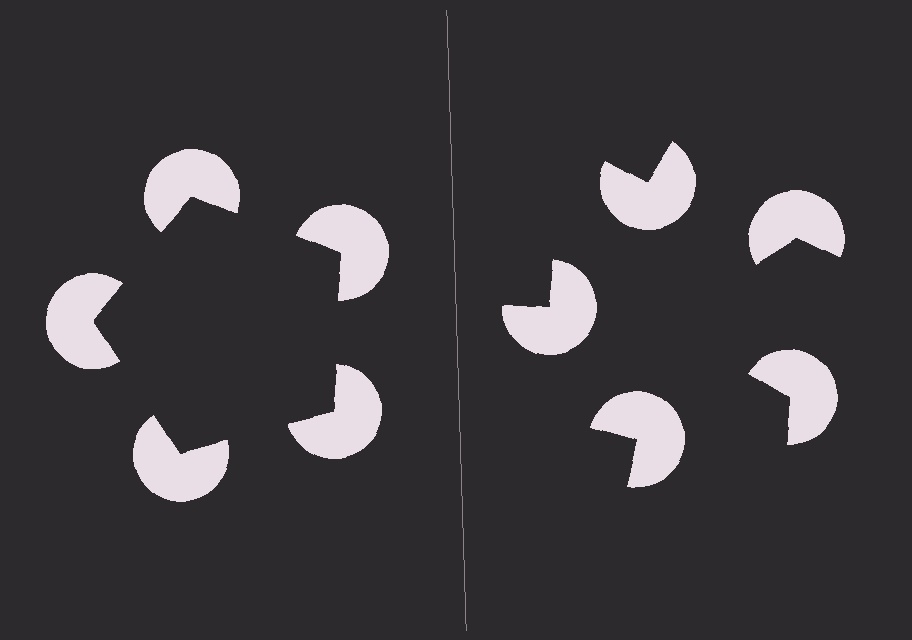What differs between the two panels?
The pac-man discs are positioned identically on both sides; only the wedge orientations differ. On the left they align to a pentagon; on the right they are misaligned.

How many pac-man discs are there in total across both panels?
10 — 5 on each side.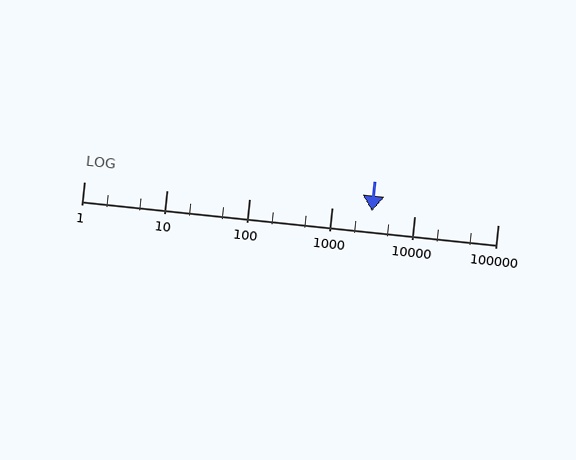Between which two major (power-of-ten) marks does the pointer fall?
The pointer is between 1000 and 10000.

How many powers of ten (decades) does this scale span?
The scale spans 5 decades, from 1 to 100000.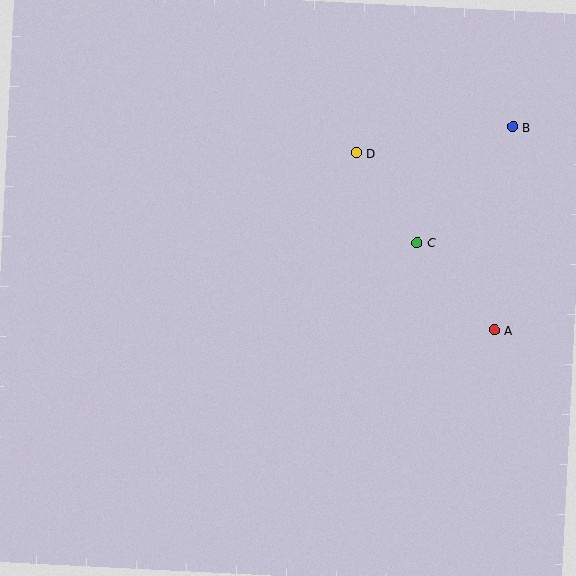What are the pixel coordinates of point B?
Point B is at (512, 127).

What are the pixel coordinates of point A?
Point A is at (494, 330).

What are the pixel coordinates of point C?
Point C is at (417, 243).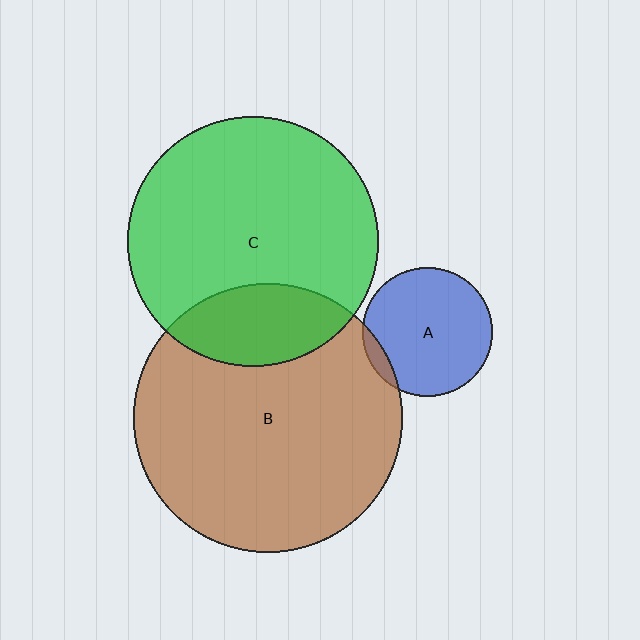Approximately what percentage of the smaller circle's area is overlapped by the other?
Approximately 20%.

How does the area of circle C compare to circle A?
Approximately 3.7 times.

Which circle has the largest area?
Circle B (brown).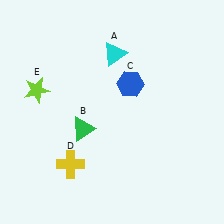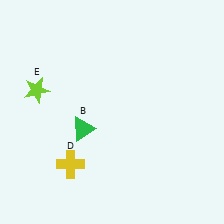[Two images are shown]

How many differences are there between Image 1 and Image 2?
There are 2 differences between the two images.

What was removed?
The blue hexagon (C), the cyan triangle (A) were removed in Image 2.